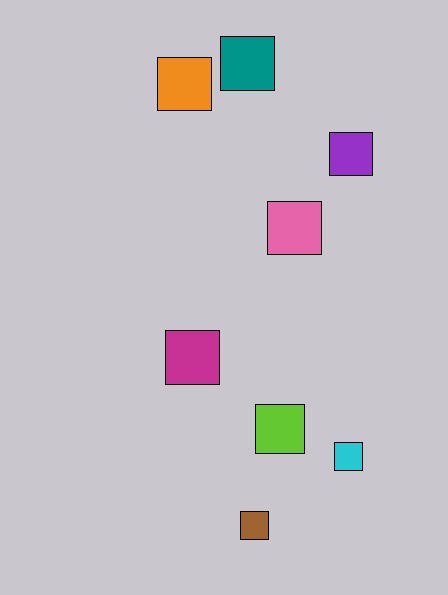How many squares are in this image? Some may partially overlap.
There are 8 squares.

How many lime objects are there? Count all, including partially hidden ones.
There is 1 lime object.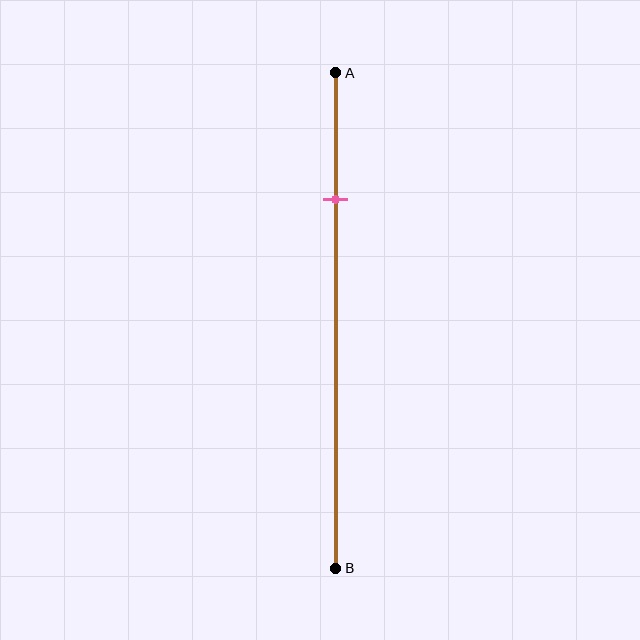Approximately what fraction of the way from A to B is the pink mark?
The pink mark is approximately 25% of the way from A to B.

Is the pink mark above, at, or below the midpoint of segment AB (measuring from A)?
The pink mark is above the midpoint of segment AB.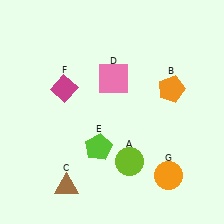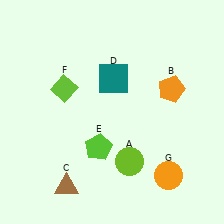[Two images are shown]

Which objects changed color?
D changed from pink to teal. F changed from magenta to lime.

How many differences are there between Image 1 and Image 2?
There are 2 differences between the two images.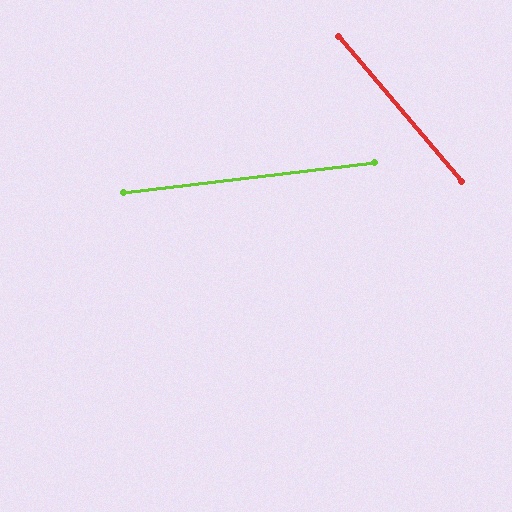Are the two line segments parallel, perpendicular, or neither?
Neither parallel nor perpendicular — they differ by about 56°.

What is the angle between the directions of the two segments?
Approximately 56 degrees.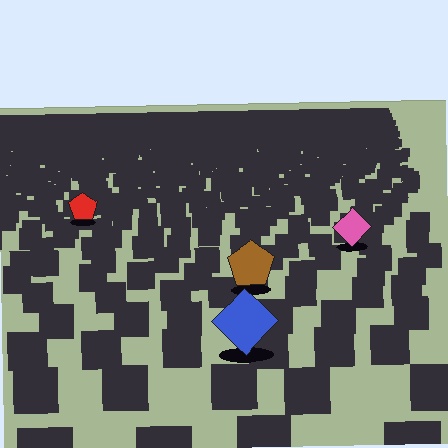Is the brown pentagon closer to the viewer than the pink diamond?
Yes. The brown pentagon is closer — you can tell from the texture gradient: the ground texture is coarser near it.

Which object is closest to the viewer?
The blue diamond is closest. The texture marks near it are larger and more spread out.